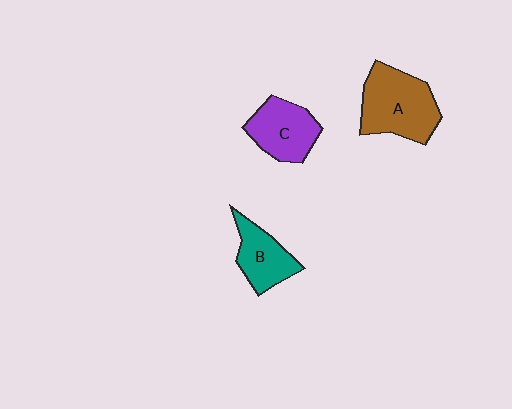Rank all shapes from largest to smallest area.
From largest to smallest: A (brown), C (purple), B (teal).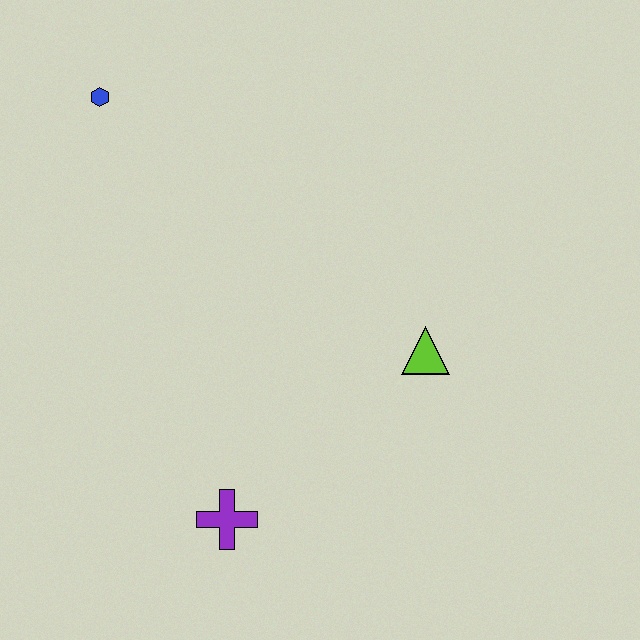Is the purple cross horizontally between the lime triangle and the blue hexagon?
Yes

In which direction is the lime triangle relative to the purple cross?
The lime triangle is to the right of the purple cross.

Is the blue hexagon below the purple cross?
No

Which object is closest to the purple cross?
The lime triangle is closest to the purple cross.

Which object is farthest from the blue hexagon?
The purple cross is farthest from the blue hexagon.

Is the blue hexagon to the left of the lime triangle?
Yes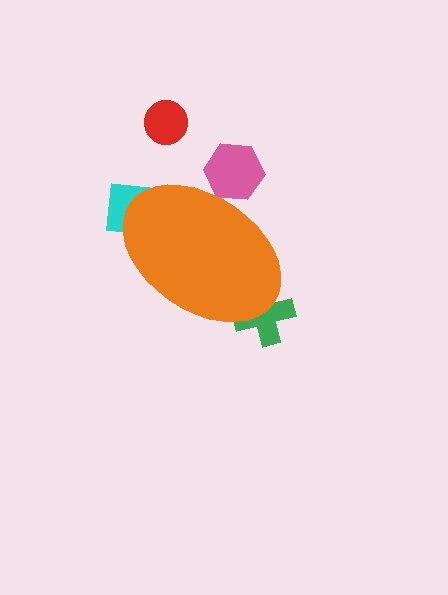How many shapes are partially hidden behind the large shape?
3 shapes are partially hidden.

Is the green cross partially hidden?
Yes, the green cross is partially hidden behind the orange ellipse.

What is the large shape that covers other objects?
An orange ellipse.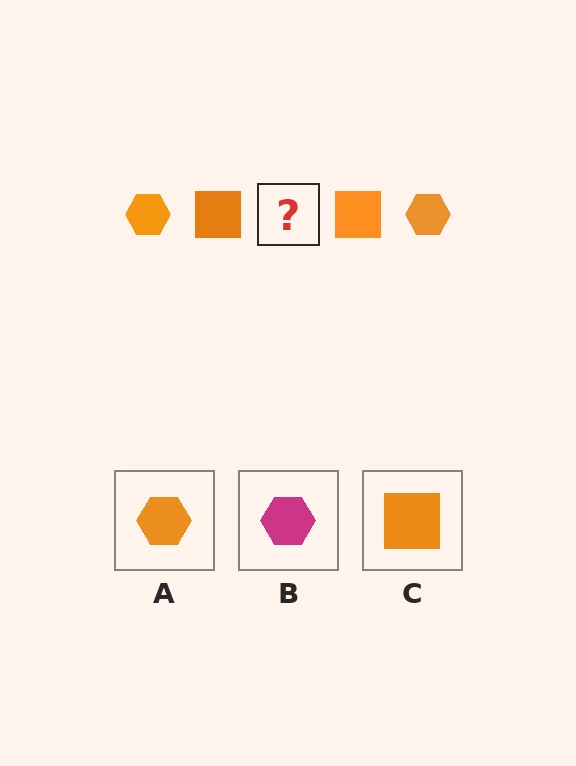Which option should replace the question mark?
Option A.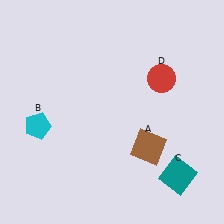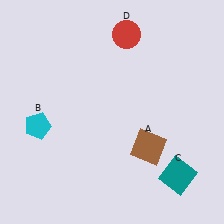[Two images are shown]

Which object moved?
The red circle (D) moved up.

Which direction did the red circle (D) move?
The red circle (D) moved up.